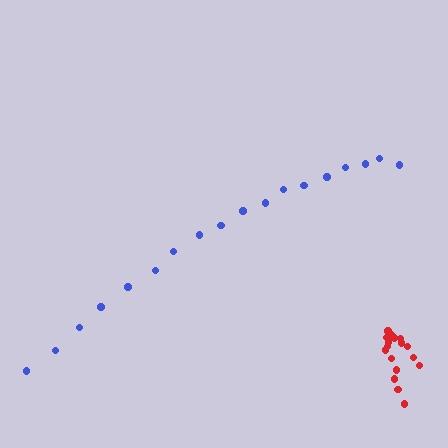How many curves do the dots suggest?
There are 2 distinct paths.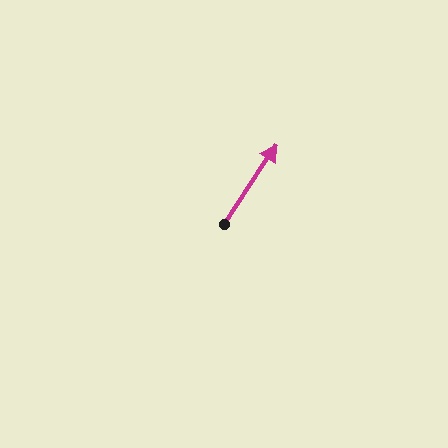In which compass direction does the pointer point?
Northeast.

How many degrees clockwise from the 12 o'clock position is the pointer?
Approximately 33 degrees.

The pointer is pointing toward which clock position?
Roughly 1 o'clock.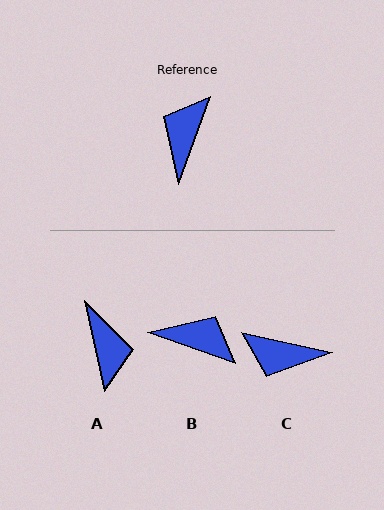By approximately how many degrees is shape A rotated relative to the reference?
Approximately 147 degrees clockwise.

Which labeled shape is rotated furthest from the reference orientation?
A, about 147 degrees away.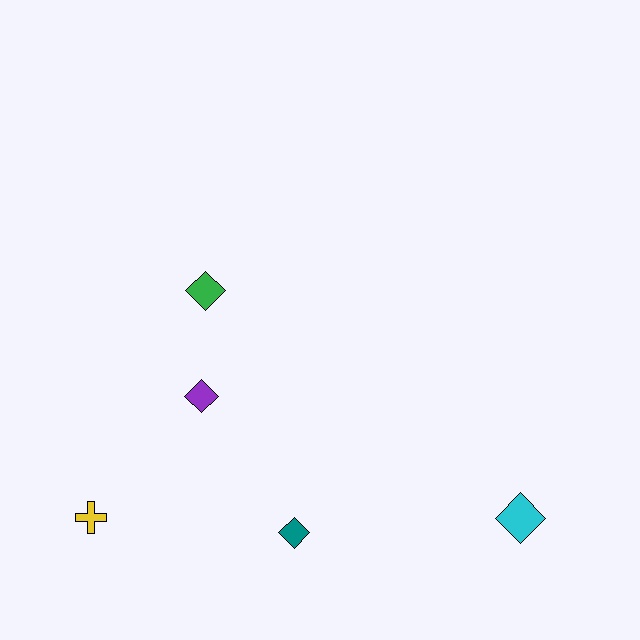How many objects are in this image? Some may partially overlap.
There are 5 objects.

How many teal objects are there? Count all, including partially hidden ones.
There is 1 teal object.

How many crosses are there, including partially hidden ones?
There is 1 cross.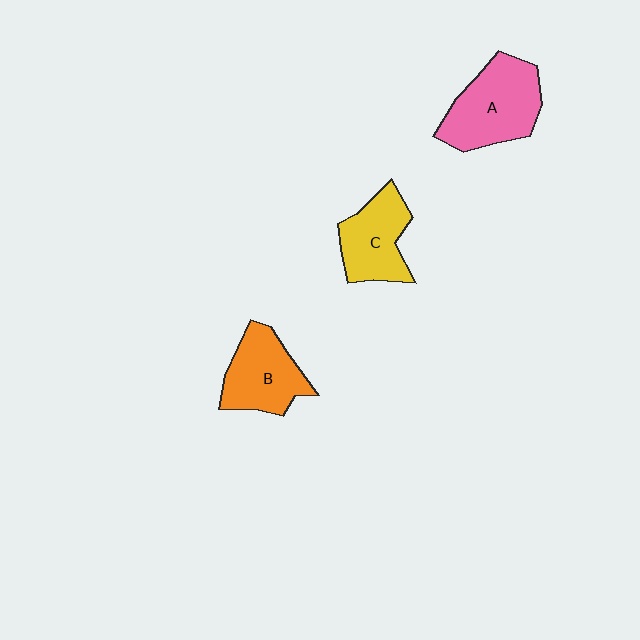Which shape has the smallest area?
Shape C (yellow).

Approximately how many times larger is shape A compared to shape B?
Approximately 1.3 times.